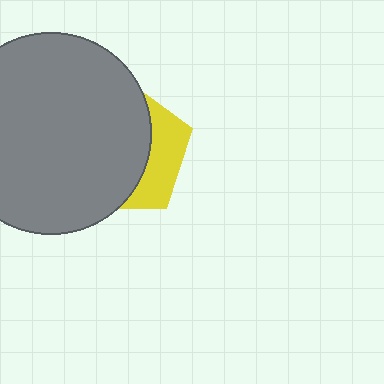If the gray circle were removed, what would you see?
You would see the complete yellow pentagon.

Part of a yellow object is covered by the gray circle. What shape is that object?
It is a pentagon.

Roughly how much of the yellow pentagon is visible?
A small part of it is visible (roughly 30%).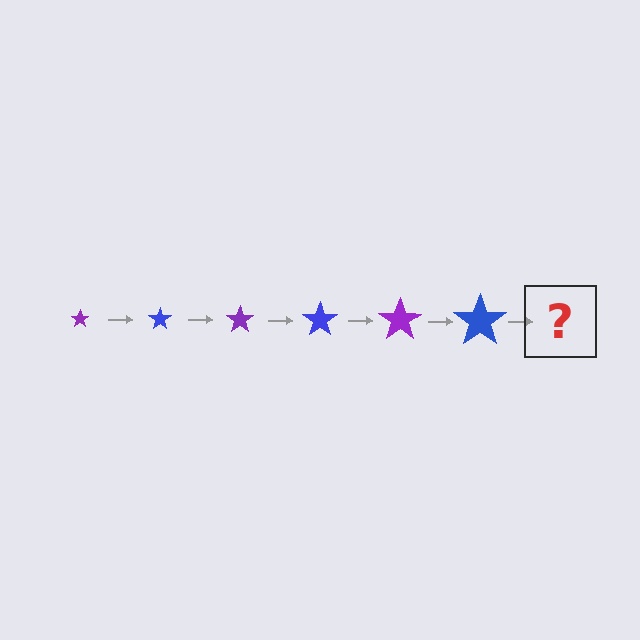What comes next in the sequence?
The next element should be a purple star, larger than the previous one.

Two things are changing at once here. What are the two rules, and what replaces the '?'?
The two rules are that the star grows larger each step and the color cycles through purple and blue. The '?' should be a purple star, larger than the previous one.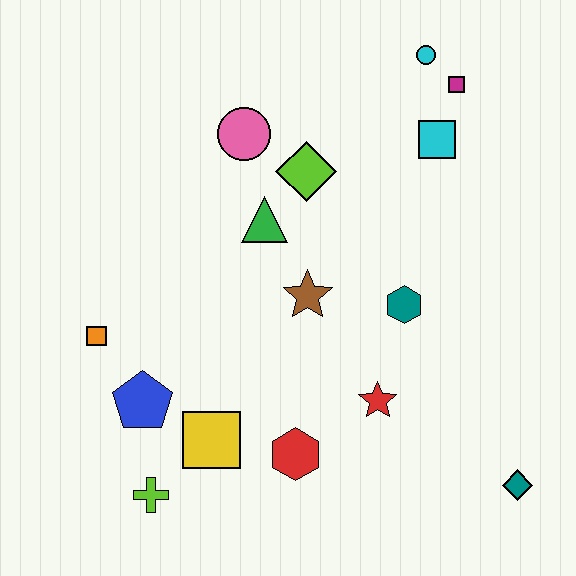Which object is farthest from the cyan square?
The lime cross is farthest from the cyan square.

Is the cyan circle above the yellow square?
Yes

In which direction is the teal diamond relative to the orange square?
The teal diamond is to the right of the orange square.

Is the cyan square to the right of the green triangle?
Yes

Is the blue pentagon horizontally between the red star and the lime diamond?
No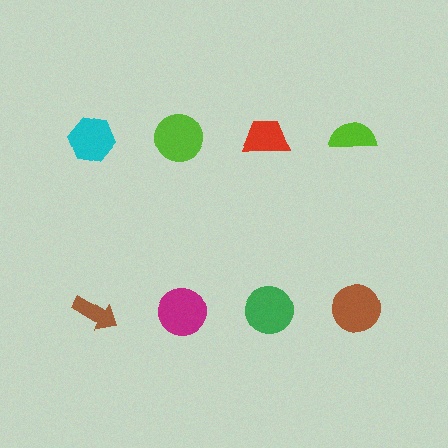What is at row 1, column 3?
A red trapezoid.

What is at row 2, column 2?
A magenta circle.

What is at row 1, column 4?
A lime semicircle.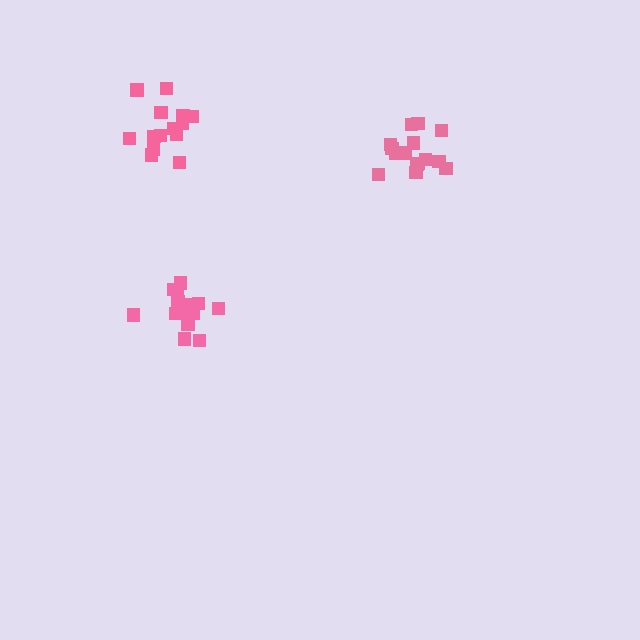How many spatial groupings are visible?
There are 3 spatial groupings.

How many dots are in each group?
Group 1: 15 dots, Group 2: 16 dots, Group 3: 14 dots (45 total).